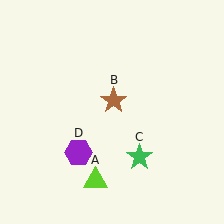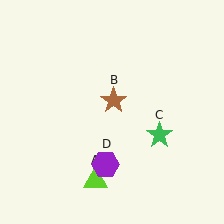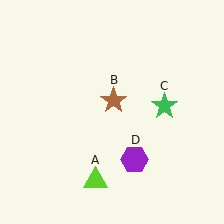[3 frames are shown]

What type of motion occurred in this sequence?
The green star (object C), purple hexagon (object D) rotated counterclockwise around the center of the scene.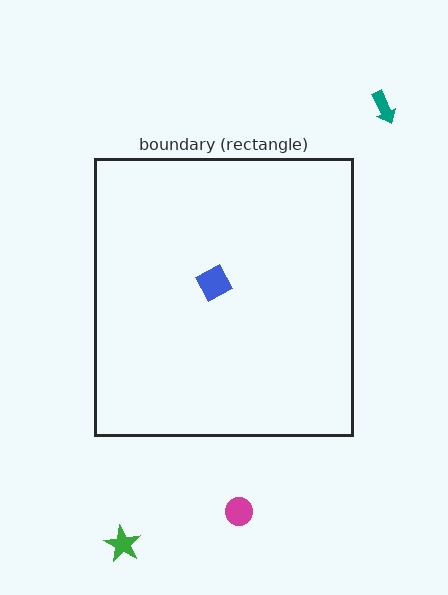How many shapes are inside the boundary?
1 inside, 3 outside.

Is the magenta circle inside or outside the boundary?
Outside.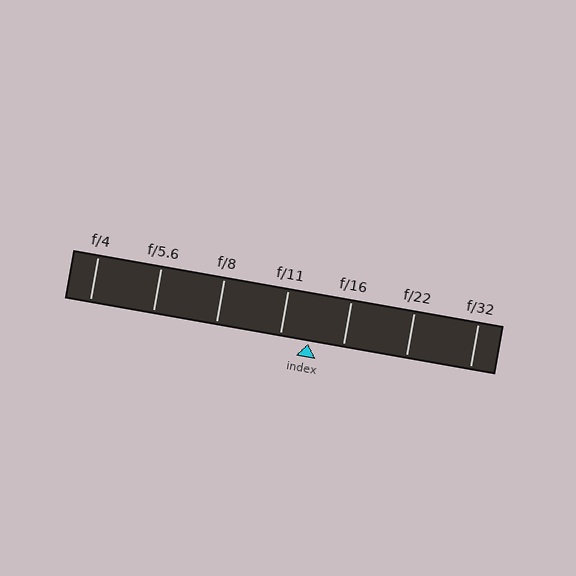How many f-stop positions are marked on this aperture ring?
There are 7 f-stop positions marked.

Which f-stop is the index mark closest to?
The index mark is closest to f/11.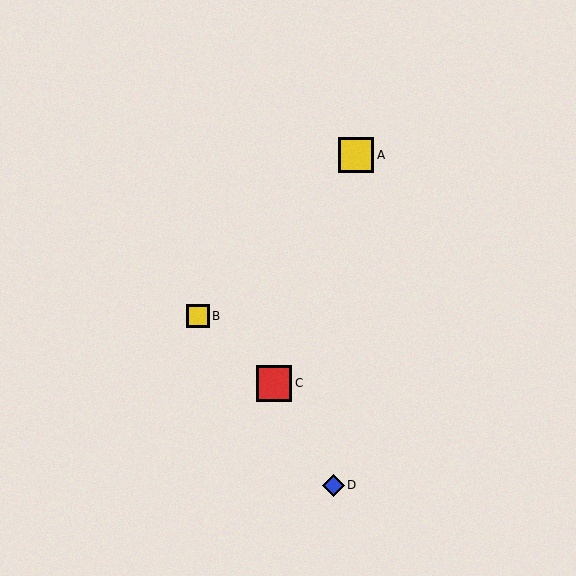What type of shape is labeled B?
Shape B is a yellow square.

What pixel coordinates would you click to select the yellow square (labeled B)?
Click at (198, 316) to select the yellow square B.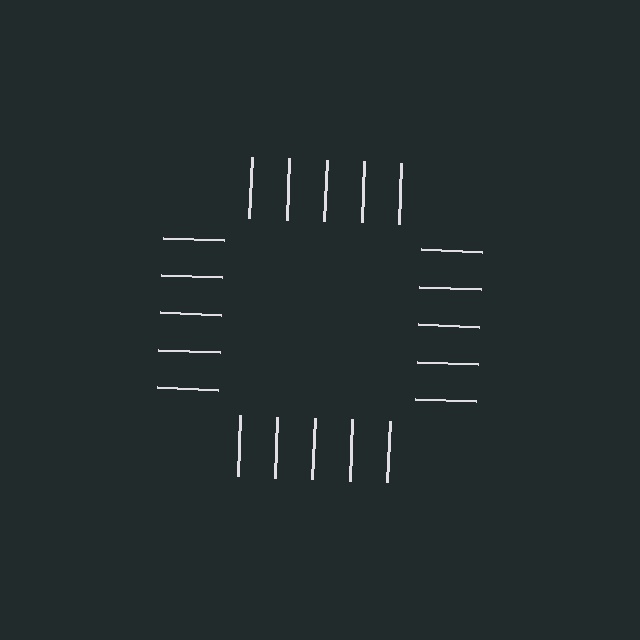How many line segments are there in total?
20 — 5 along each of the 4 edges.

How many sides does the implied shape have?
4 sides — the line-ends trace a square.